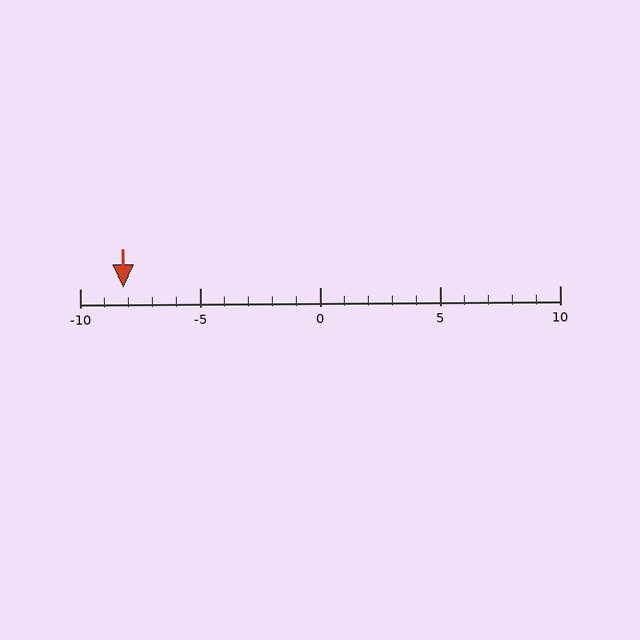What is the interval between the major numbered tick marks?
The major tick marks are spaced 5 units apart.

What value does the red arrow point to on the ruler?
The red arrow points to approximately -8.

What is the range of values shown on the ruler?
The ruler shows values from -10 to 10.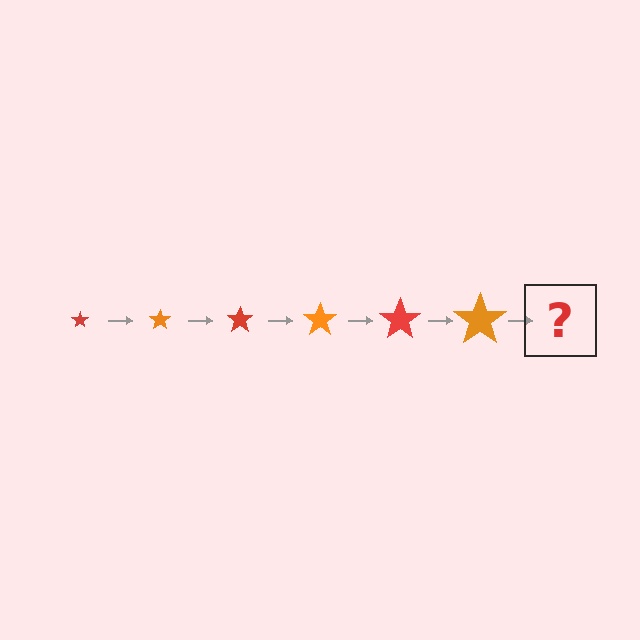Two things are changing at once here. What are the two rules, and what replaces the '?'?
The two rules are that the star grows larger each step and the color cycles through red and orange. The '?' should be a red star, larger than the previous one.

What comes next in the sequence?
The next element should be a red star, larger than the previous one.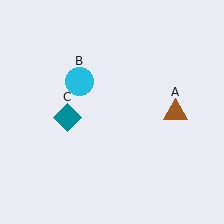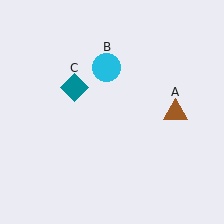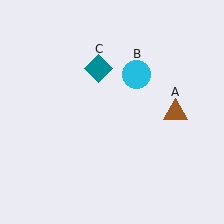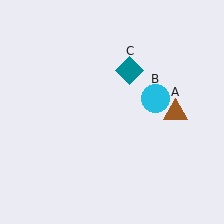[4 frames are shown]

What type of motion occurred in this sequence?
The cyan circle (object B), teal diamond (object C) rotated clockwise around the center of the scene.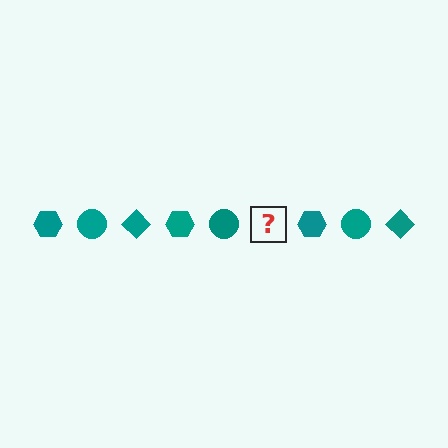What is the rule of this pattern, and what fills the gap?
The rule is that the pattern cycles through hexagon, circle, diamond shapes in teal. The gap should be filled with a teal diamond.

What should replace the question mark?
The question mark should be replaced with a teal diamond.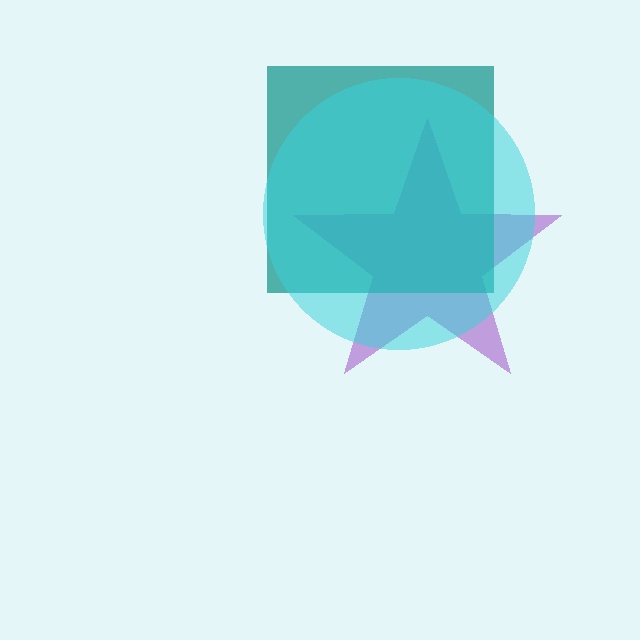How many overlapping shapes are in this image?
There are 3 overlapping shapes in the image.